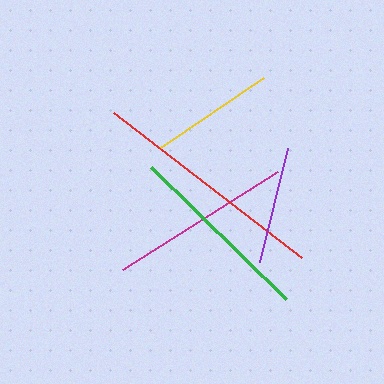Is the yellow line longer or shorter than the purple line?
The yellow line is longer than the purple line.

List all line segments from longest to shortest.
From longest to shortest: red, green, magenta, yellow, purple.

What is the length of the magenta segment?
The magenta segment is approximately 183 pixels long.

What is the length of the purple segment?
The purple segment is approximately 118 pixels long.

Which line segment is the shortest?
The purple line is the shortest at approximately 118 pixels.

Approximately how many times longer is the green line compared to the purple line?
The green line is approximately 1.6 times the length of the purple line.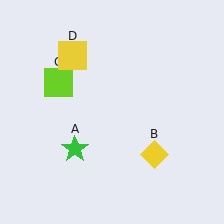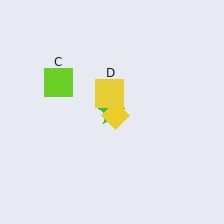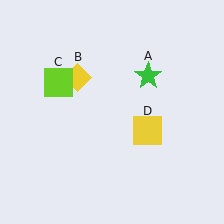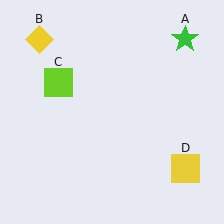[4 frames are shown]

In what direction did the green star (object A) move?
The green star (object A) moved up and to the right.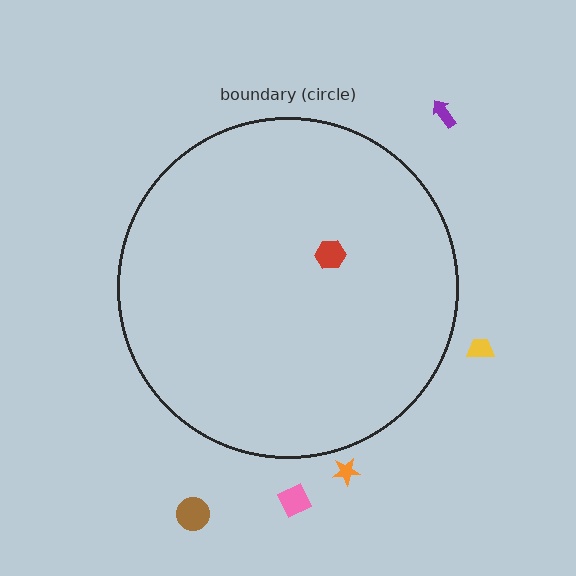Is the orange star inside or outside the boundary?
Outside.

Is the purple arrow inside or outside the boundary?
Outside.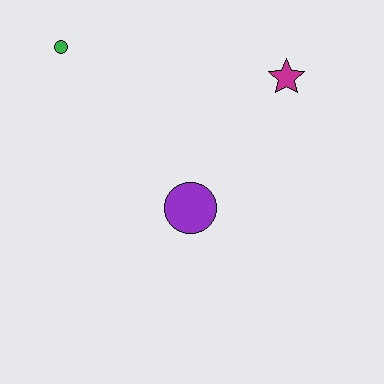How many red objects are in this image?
There are no red objects.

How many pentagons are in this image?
There are no pentagons.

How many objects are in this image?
There are 3 objects.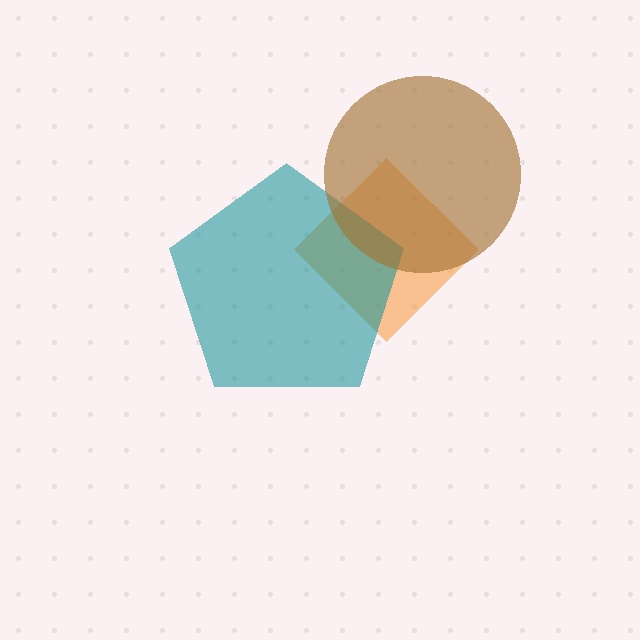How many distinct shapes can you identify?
There are 3 distinct shapes: an orange diamond, a teal pentagon, a brown circle.